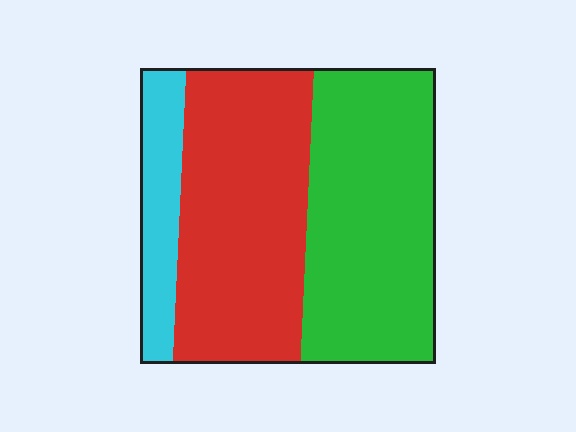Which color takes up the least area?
Cyan, at roughly 15%.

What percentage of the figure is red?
Red takes up between a third and a half of the figure.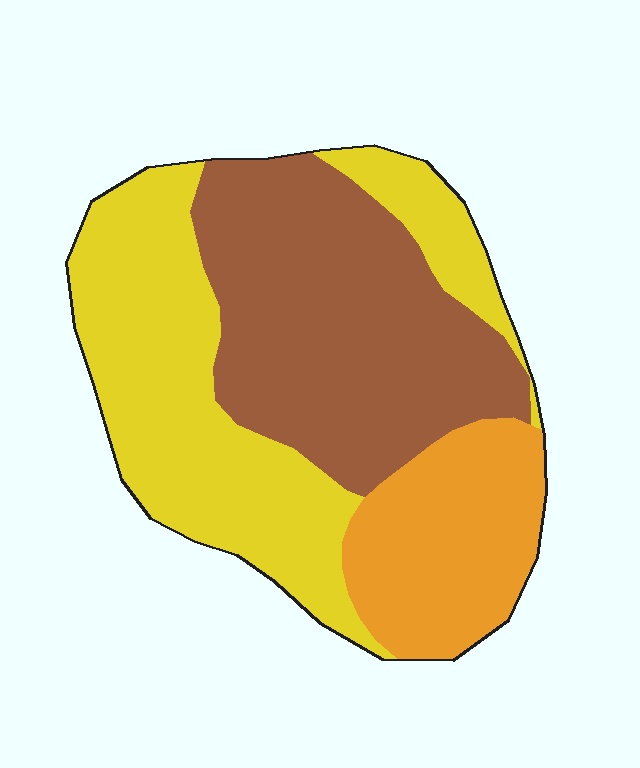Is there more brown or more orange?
Brown.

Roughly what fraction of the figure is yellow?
Yellow takes up between a third and a half of the figure.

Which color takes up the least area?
Orange, at roughly 20%.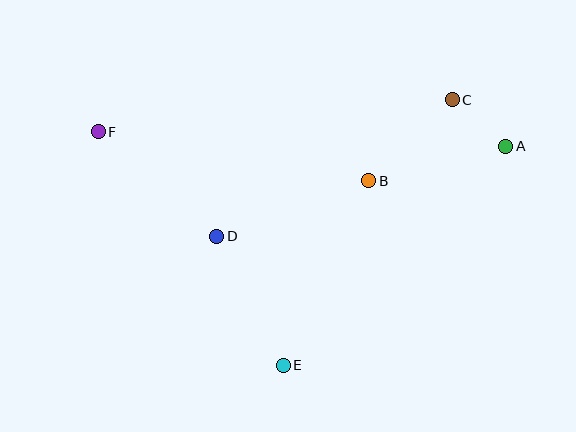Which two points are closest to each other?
Points A and C are closest to each other.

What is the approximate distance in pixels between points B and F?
The distance between B and F is approximately 275 pixels.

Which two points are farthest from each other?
Points A and F are farthest from each other.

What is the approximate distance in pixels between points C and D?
The distance between C and D is approximately 272 pixels.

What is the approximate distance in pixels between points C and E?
The distance between C and E is approximately 315 pixels.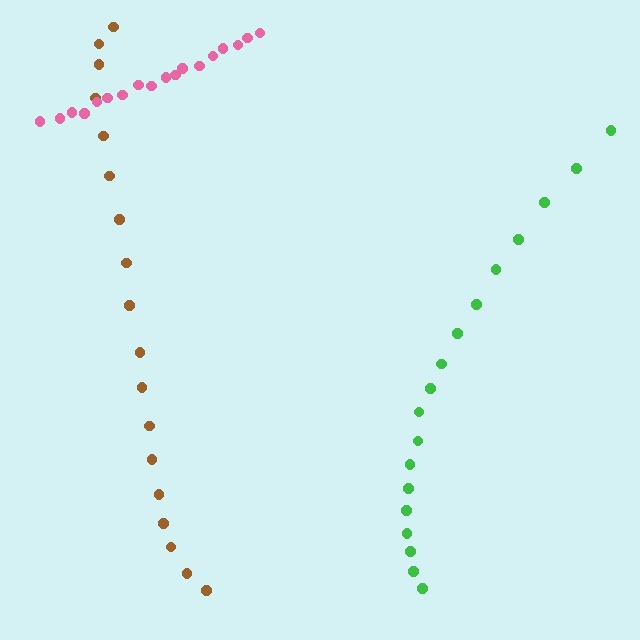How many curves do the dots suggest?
There are 3 distinct paths.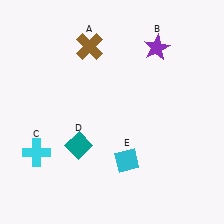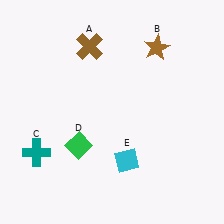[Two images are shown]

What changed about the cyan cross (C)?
In Image 1, C is cyan. In Image 2, it changed to teal.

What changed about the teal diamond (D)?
In Image 1, D is teal. In Image 2, it changed to green.